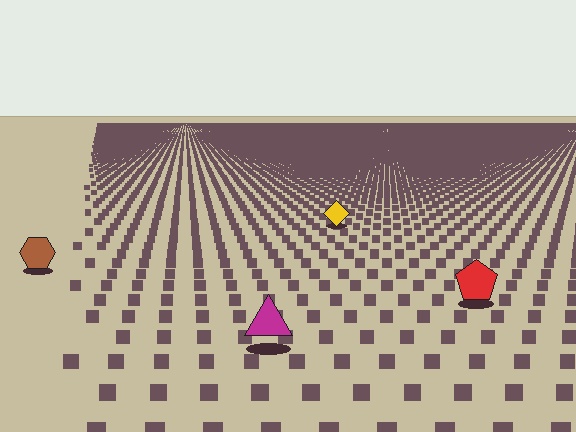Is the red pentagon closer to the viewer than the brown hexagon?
Yes. The red pentagon is closer — you can tell from the texture gradient: the ground texture is coarser near it.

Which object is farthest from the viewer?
The yellow diamond is farthest from the viewer. It appears smaller and the ground texture around it is denser.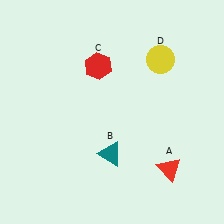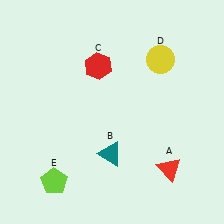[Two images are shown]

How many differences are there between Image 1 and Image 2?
There is 1 difference between the two images.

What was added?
A lime pentagon (E) was added in Image 2.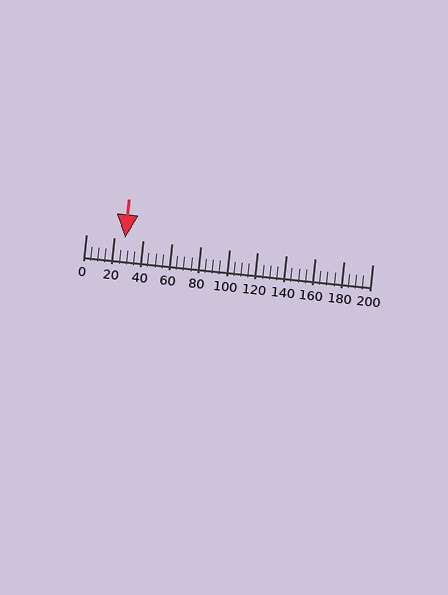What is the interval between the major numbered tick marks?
The major tick marks are spaced 20 units apart.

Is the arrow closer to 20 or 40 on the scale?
The arrow is closer to 20.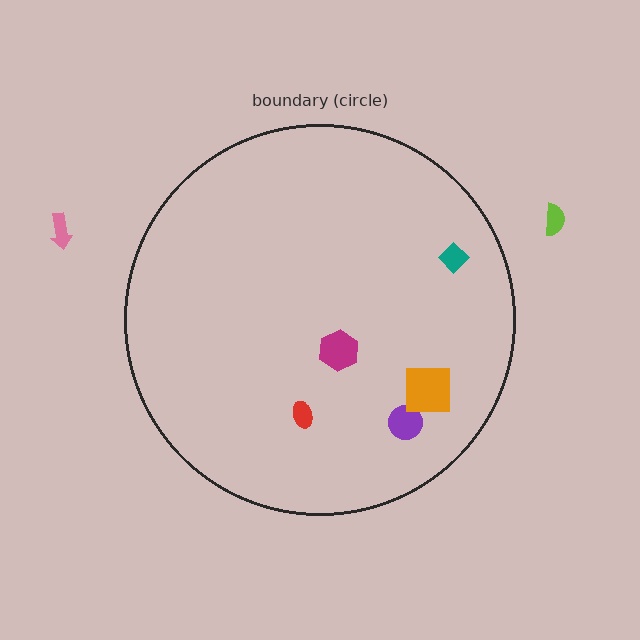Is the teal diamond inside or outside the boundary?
Inside.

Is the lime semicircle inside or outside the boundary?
Outside.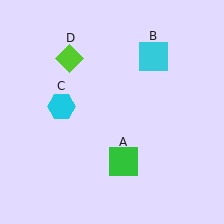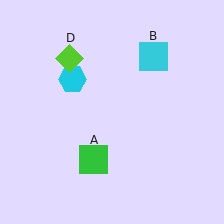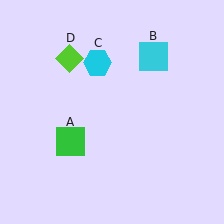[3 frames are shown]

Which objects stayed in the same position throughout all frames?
Cyan square (object B) and lime diamond (object D) remained stationary.